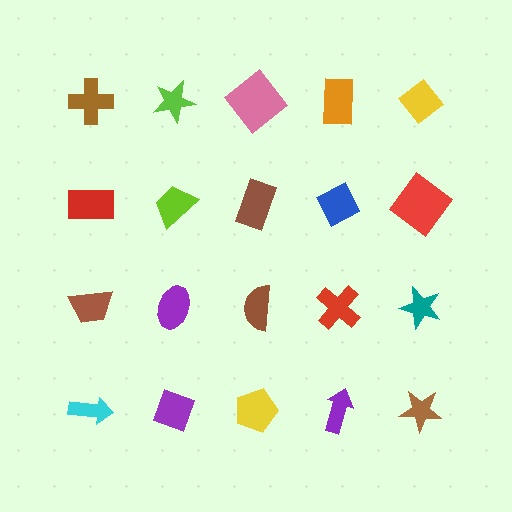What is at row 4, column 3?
A yellow pentagon.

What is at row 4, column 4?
A purple arrow.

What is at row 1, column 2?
A lime star.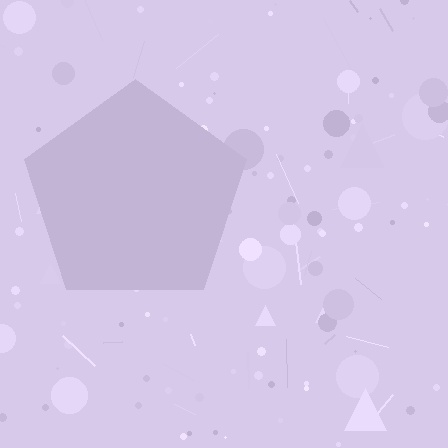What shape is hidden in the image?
A pentagon is hidden in the image.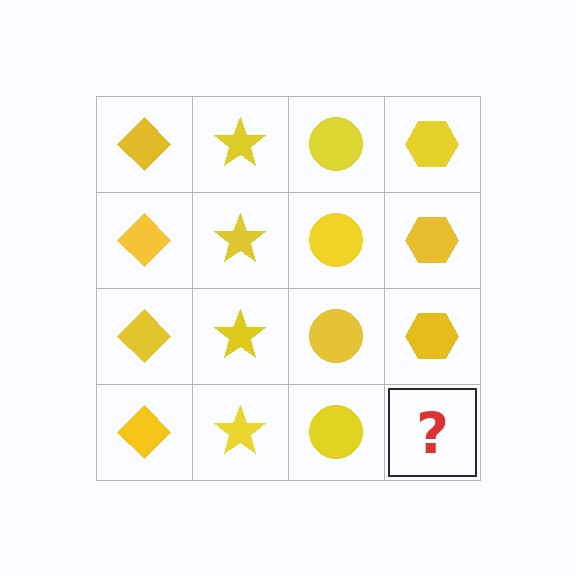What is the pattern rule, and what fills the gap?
The rule is that each column has a consistent shape. The gap should be filled with a yellow hexagon.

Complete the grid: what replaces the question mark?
The question mark should be replaced with a yellow hexagon.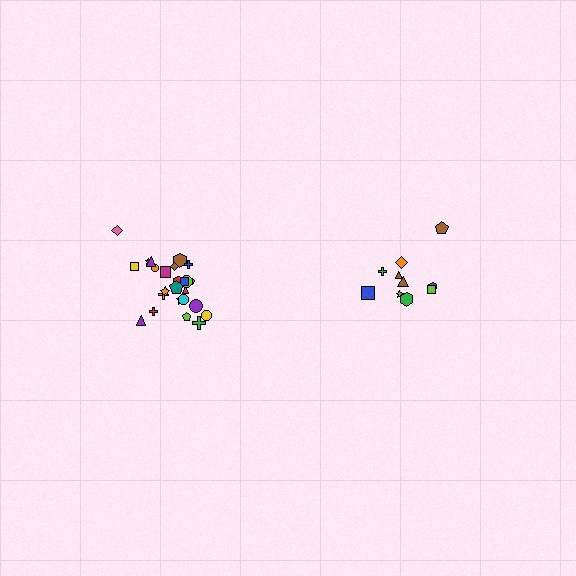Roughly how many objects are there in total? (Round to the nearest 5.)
Roughly 35 objects in total.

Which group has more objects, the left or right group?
The left group.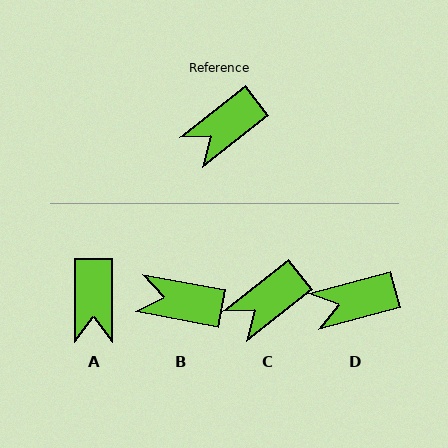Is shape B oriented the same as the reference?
No, it is off by about 49 degrees.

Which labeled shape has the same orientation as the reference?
C.